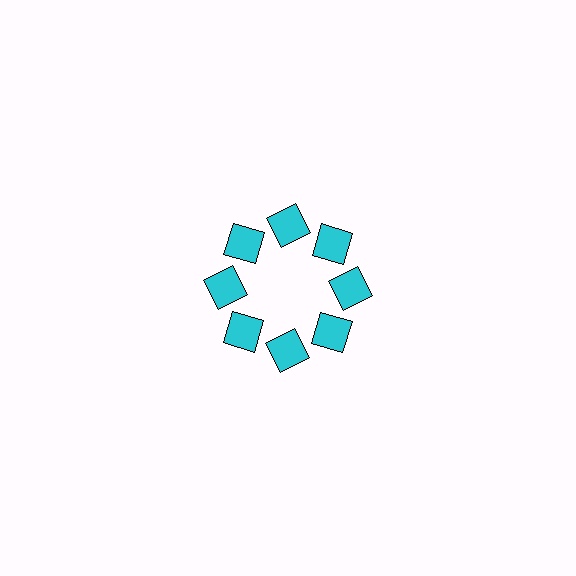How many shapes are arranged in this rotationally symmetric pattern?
There are 8 shapes, arranged in 8 groups of 1.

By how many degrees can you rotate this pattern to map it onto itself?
The pattern maps onto itself every 45 degrees of rotation.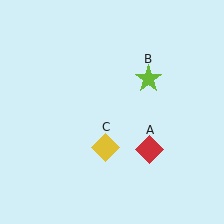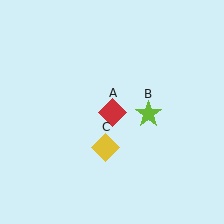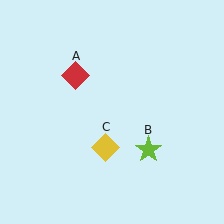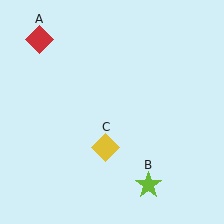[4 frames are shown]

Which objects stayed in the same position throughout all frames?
Yellow diamond (object C) remained stationary.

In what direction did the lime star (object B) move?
The lime star (object B) moved down.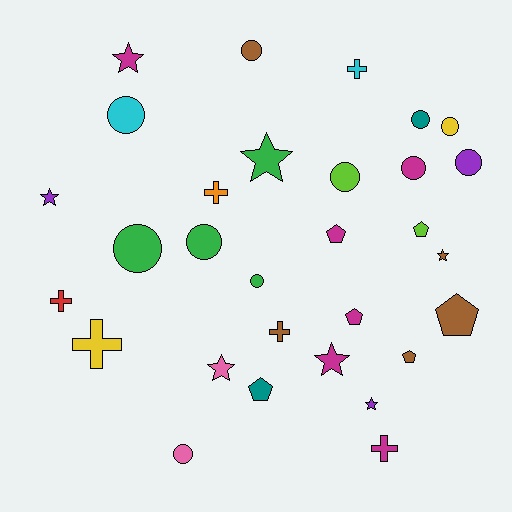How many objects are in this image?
There are 30 objects.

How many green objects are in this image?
There are 4 green objects.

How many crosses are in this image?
There are 6 crosses.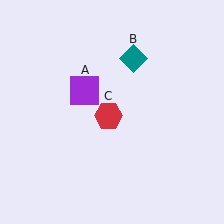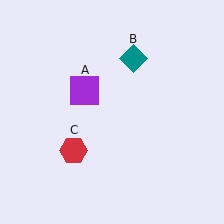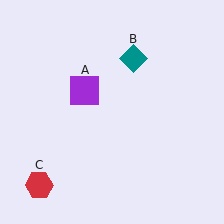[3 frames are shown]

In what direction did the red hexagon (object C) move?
The red hexagon (object C) moved down and to the left.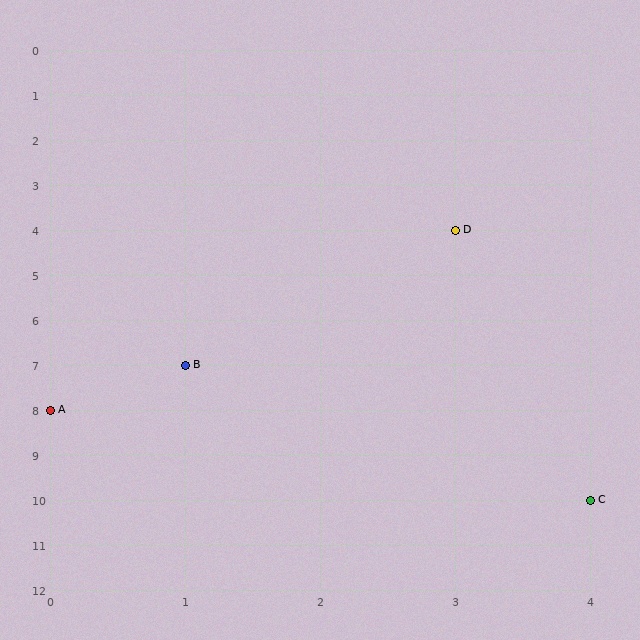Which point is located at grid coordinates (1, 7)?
Point B is at (1, 7).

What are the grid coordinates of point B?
Point B is at grid coordinates (1, 7).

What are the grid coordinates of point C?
Point C is at grid coordinates (4, 10).